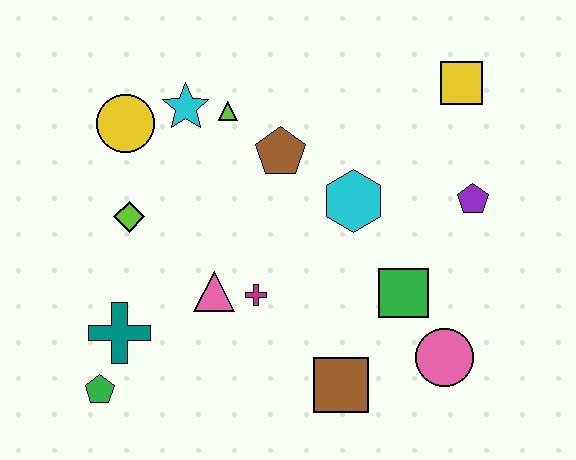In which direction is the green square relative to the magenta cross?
The green square is to the right of the magenta cross.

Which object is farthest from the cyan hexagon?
The green pentagon is farthest from the cyan hexagon.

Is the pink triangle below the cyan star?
Yes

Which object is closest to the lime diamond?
The yellow circle is closest to the lime diamond.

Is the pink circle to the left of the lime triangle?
No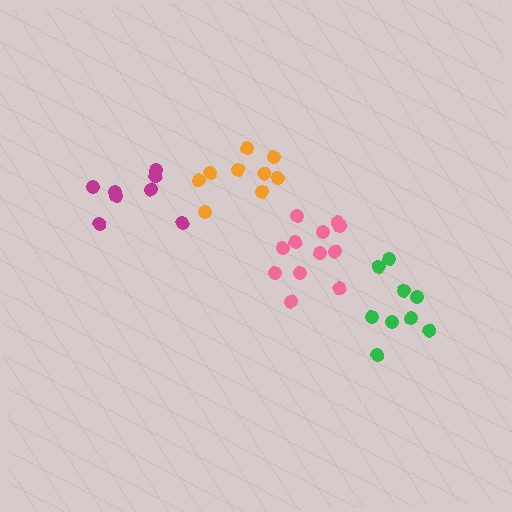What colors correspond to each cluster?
The clusters are colored: magenta, green, pink, orange.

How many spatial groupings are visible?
There are 4 spatial groupings.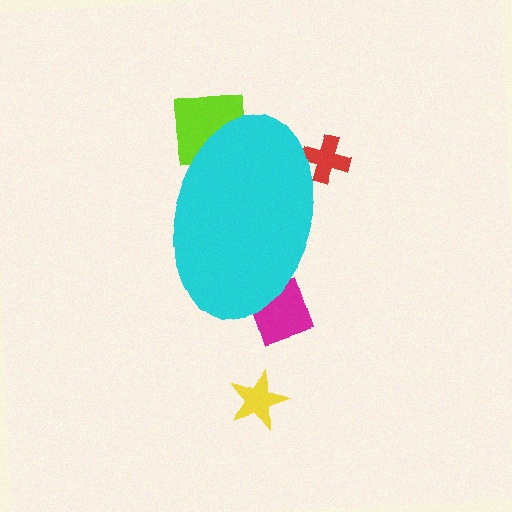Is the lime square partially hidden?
Yes, the lime square is partially hidden behind the cyan ellipse.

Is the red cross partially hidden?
Yes, the red cross is partially hidden behind the cyan ellipse.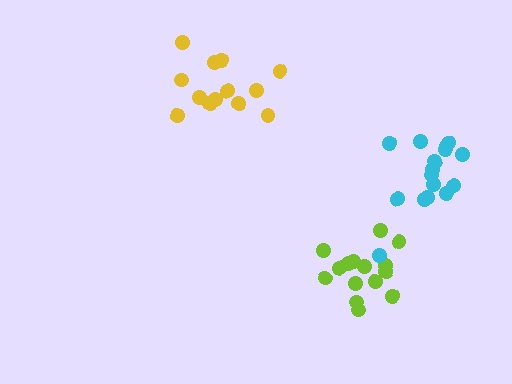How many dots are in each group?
Group 1: 13 dots, Group 2: 15 dots, Group 3: 16 dots (44 total).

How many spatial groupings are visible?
There are 3 spatial groupings.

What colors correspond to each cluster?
The clusters are colored: yellow, lime, cyan.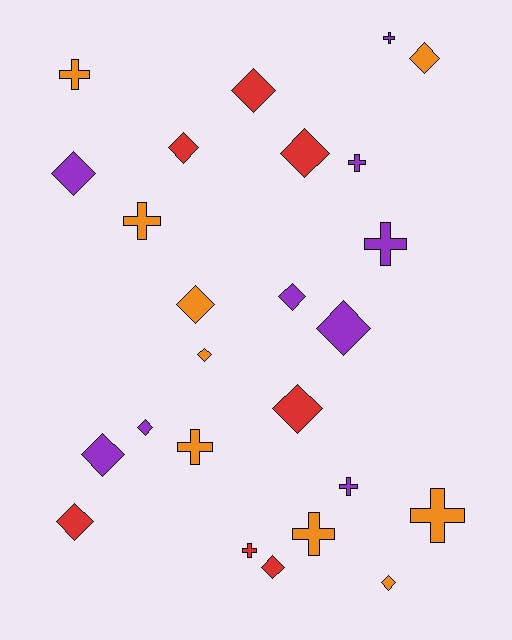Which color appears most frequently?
Purple, with 9 objects.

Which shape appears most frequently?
Diamond, with 15 objects.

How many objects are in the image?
There are 25 objects.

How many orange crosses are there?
There are 5 orange crosses.